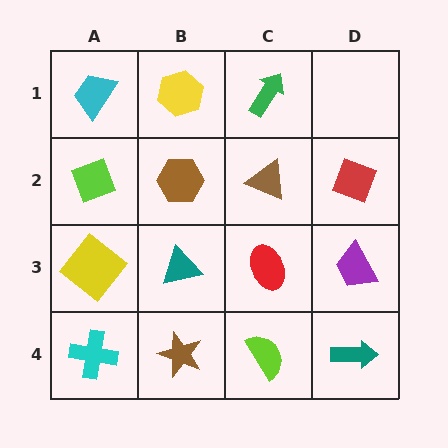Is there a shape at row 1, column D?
No, that cell is empty.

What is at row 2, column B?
A brown hexagon.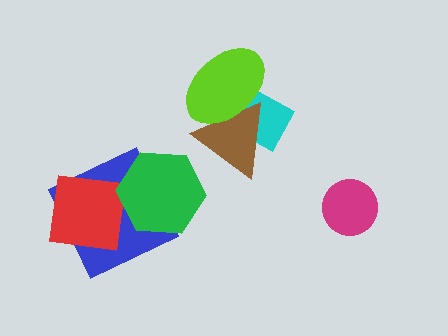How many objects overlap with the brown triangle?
2 objects overlap with the brown triangle.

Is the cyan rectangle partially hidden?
Yes, it is partially covered by another shape.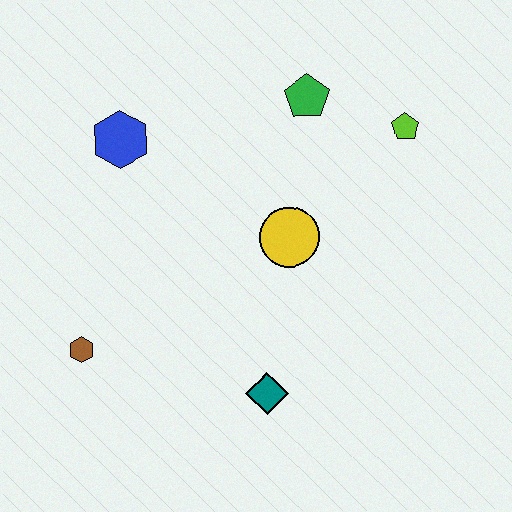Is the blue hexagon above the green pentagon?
No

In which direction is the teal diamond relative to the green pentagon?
The teal diamond is below the green pentagon.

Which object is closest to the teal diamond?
The yellow circle is closest to the teal diamond.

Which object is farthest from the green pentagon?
The brown hexagon is farthest from the green pentagon.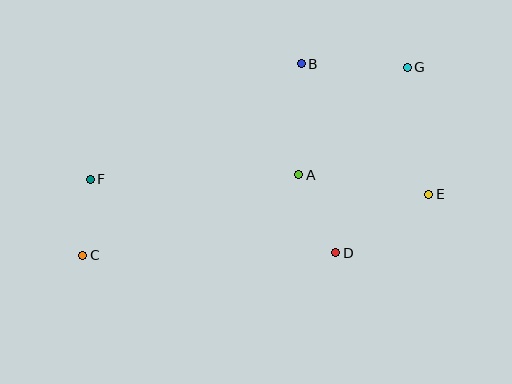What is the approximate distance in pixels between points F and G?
The distance between F and G is approximately 336 pixels.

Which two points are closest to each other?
Points C and F are closest to each other.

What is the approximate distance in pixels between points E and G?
The distance between E and G is approximately 129 pixels.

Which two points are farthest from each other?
Points C and G are farthest from each other.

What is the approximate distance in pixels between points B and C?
The distance between B and C is approximately 290 pixels.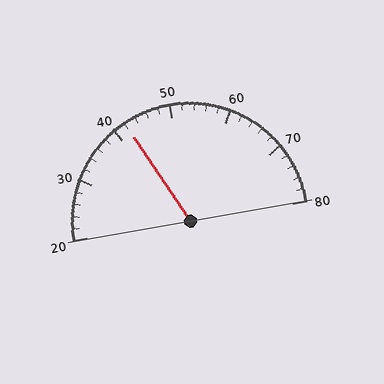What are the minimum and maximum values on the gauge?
The gauge ranges from 20 to 80.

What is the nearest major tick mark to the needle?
The nearest major tick mark is 40.